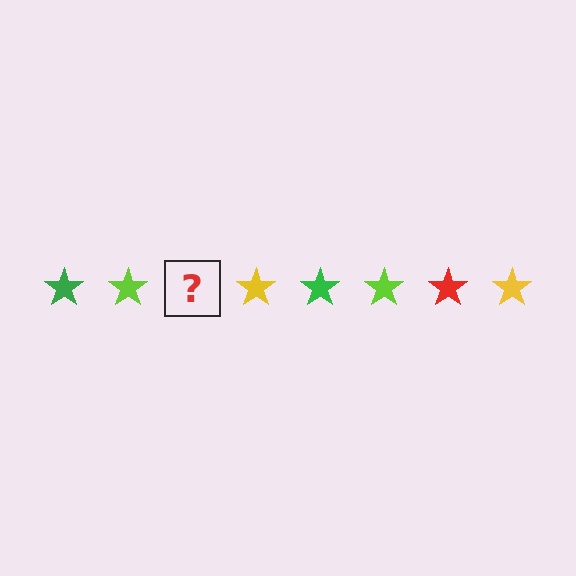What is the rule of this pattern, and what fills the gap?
The rule is that the pattern cycles through green, lime, red, yellow stars. The gap should be filled with a red star.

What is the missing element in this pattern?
The missing element is a red star.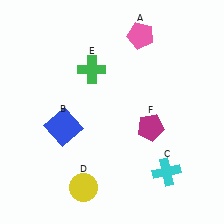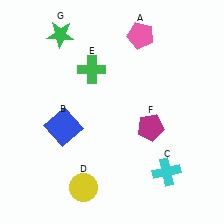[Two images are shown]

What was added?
A green star (G) was added in Image 2.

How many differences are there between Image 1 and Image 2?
There is 1 difference between the two images.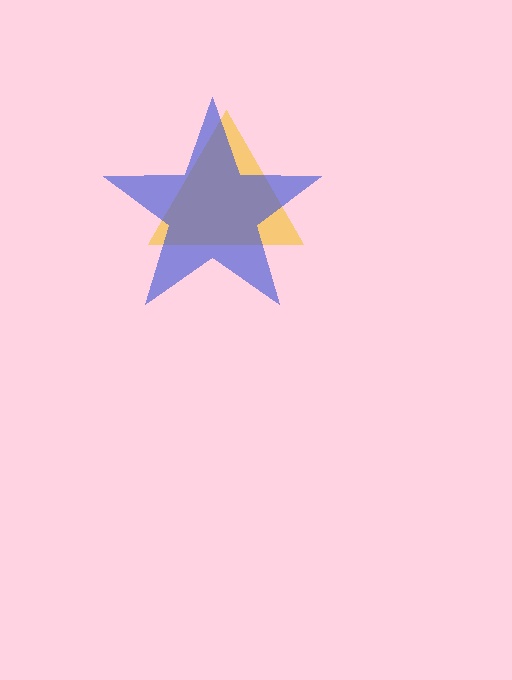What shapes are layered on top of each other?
The layered shapes are: a yellow triangle, a blue star.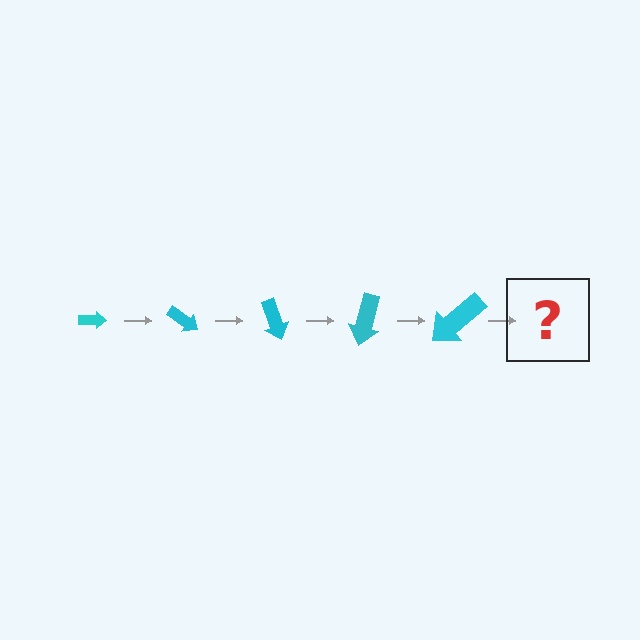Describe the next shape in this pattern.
It should be an arrow, larger than the previous one and rotated 175 degrees from the start.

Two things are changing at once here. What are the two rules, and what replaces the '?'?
The two rules are that the arrow grows larger each step and it rotates 35 degrees each step. The '?' should be an arrow, larger than the previous one and rotated 175 degrees from the start.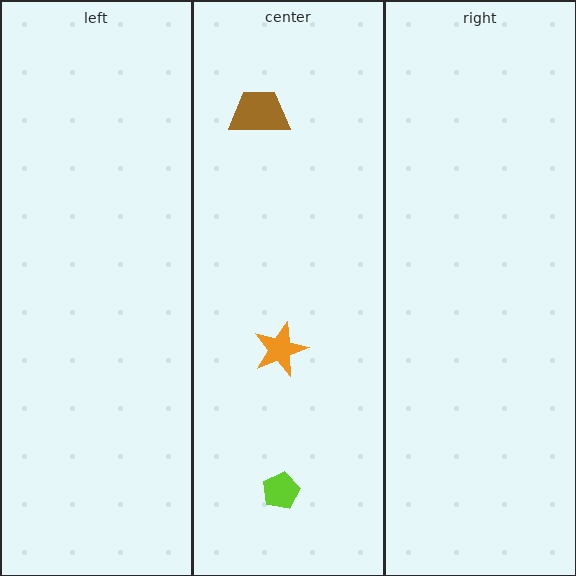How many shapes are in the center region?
3.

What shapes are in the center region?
The lime pentagon, the orange star, the brown trapezoid.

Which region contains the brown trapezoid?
The center region.